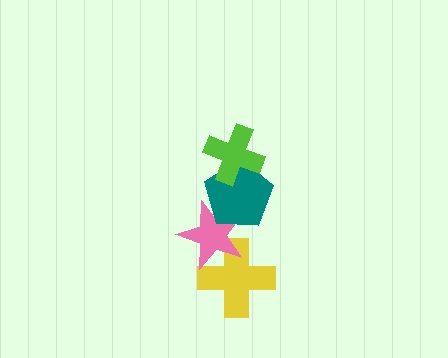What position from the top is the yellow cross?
The yellow cross is 4th from the top.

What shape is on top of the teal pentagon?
The lime cross is on top of the teal pentagon.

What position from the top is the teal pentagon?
The teal pentagon is 2nd from the top.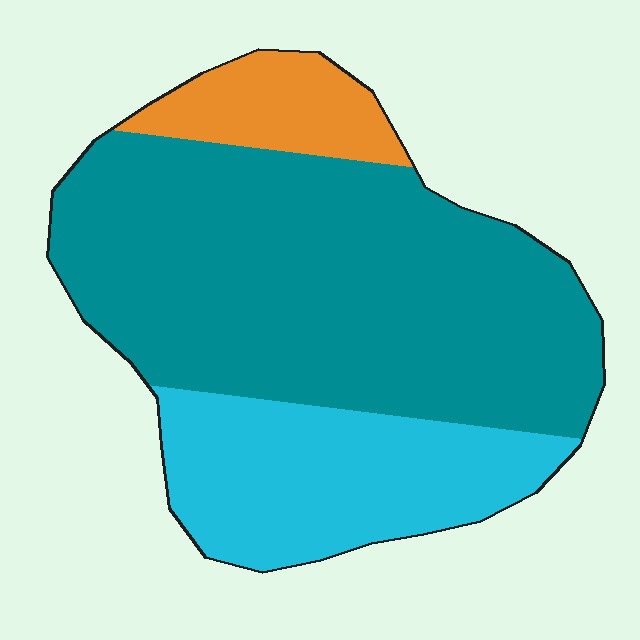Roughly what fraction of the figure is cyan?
Cyan covers about 25% of the figure.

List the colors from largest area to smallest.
From largest to smallest: teal, cyan, orange.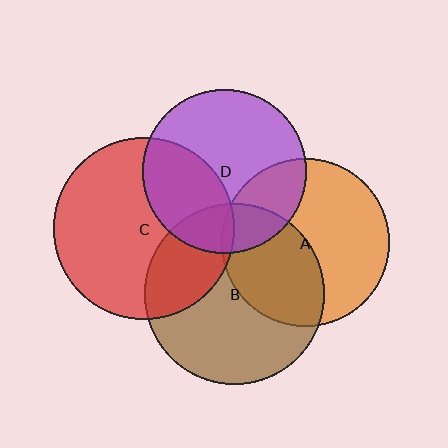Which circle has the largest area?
Circle C (red).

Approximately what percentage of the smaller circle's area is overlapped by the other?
Approximately 40%.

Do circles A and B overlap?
Yes.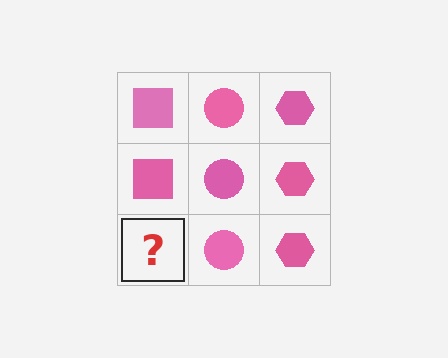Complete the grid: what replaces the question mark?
The question mark should be replaced with a pink square.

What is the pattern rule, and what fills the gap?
The rule is that each column has a consistent shape. The gap should be filled with a pink square.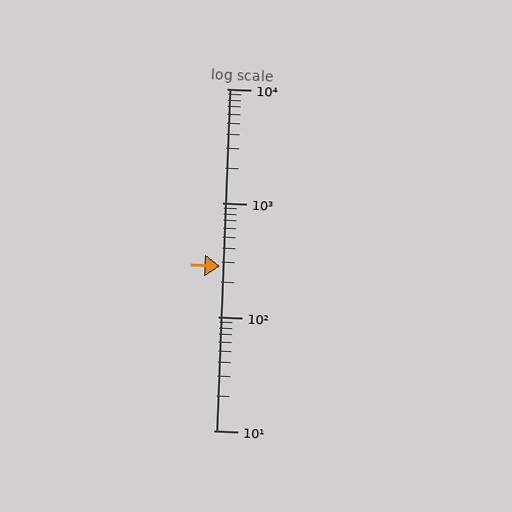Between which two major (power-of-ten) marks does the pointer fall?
The pointer is between 100 and 1000.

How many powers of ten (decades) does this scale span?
The scale spans 3 decades, from 10 to 10000.